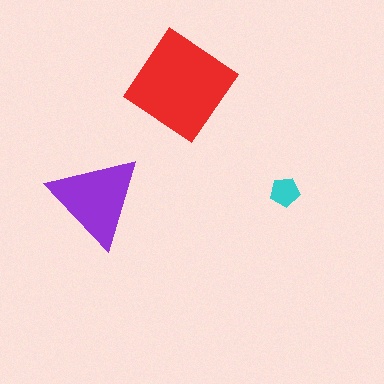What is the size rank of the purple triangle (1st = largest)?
2nd.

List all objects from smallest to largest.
The cyan pentagon, the purple triangle, the red diamond.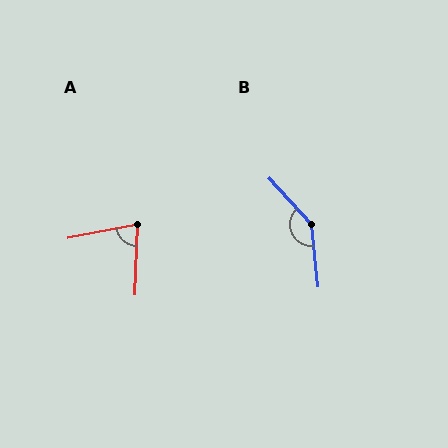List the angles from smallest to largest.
A (77°), B (144°).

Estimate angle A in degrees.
Approximately 77 degrees.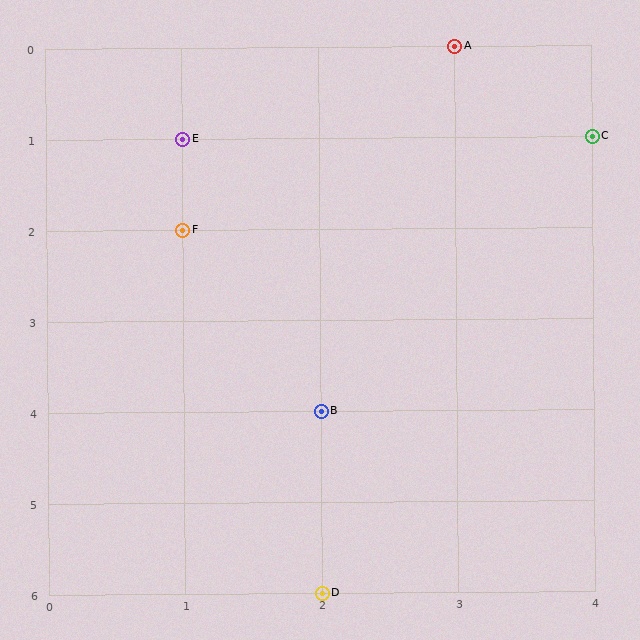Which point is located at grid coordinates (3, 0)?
Point A is at (3, 0).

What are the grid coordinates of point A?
Point A is at grid coordinates (3, 0).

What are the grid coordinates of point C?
Point C is at grid coordinates (4, 1).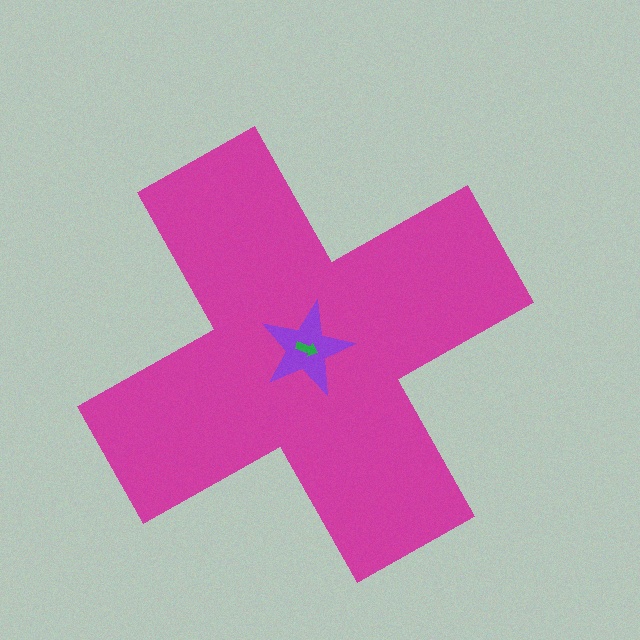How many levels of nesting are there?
3.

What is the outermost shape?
The magenta cross.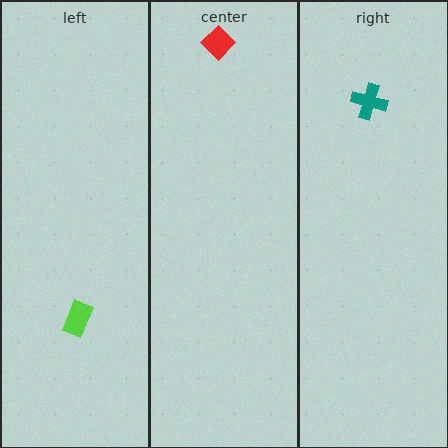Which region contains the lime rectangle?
The left region.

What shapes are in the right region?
The teal cross.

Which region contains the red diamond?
The center region.